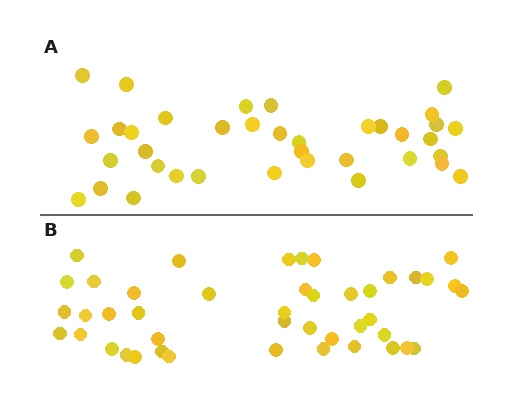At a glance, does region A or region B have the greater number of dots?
Region B (the bottom region) has more dots.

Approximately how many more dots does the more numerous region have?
Region B has roughly 8 or so more dots than region A.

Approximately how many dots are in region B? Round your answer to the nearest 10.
About 40 dots. (The exact count is 44, which rounds to 40.)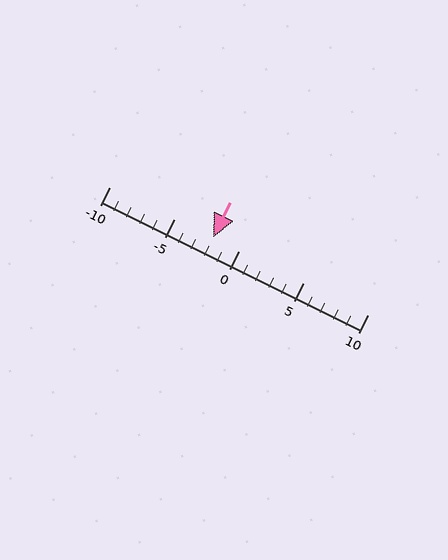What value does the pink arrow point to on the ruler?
The pink arrow points to approximately -2.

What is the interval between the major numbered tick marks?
The major tick marks are spaced 5 units apart.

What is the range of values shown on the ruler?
The ruler shows values from -10 to 10.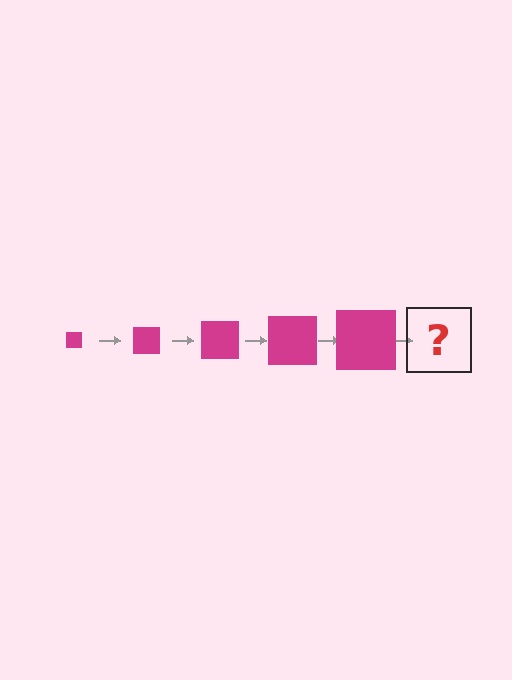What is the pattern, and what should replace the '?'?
The pattern is that the square gets progressively larger each step. The '?' should be a magenta square, larger than the previous one.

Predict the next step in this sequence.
The next step is a magenta square, larger than the previous one.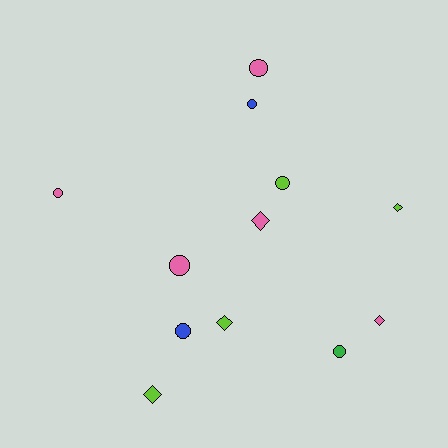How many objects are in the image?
There are 12 objects.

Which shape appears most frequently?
Circle, with 7 objects.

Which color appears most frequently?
Pink, with 5 objects.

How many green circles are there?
There is 1 green circle.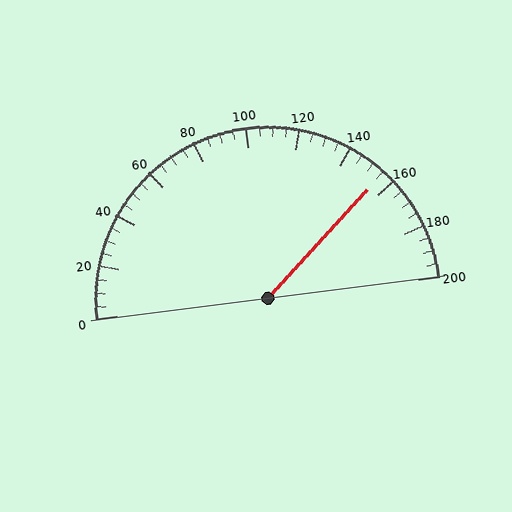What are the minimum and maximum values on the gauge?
The gauge ranges from 0 to 200.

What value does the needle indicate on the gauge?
The needle indicates approximately 155.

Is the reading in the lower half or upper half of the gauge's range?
The reading is in the upper half of the range (0 to 200).